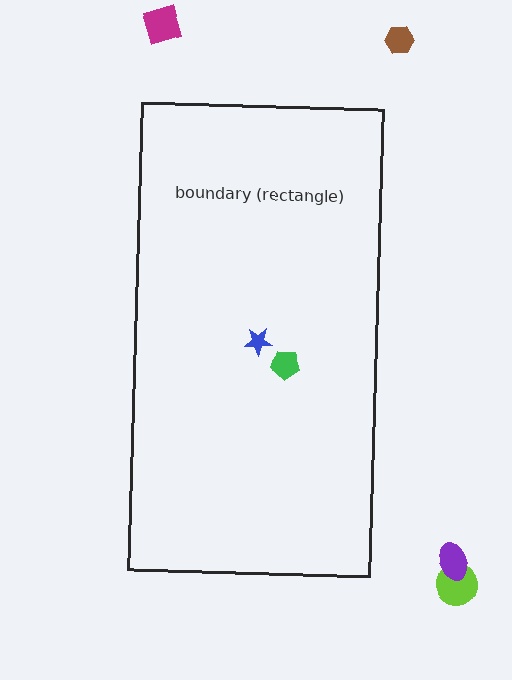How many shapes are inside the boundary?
2 inside, 4 outside.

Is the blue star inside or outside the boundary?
Inside.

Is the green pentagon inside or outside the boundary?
Inside.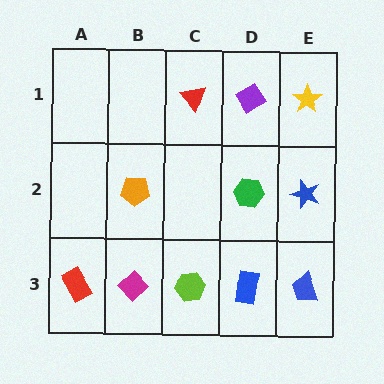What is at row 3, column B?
A magenta diamond.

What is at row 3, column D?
A blue rectangle.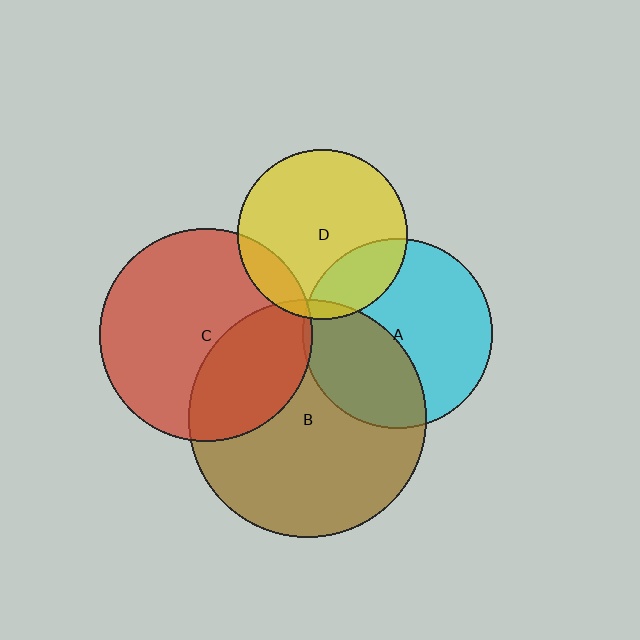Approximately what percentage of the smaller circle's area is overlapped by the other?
Approximately 35%.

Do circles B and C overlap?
Yes.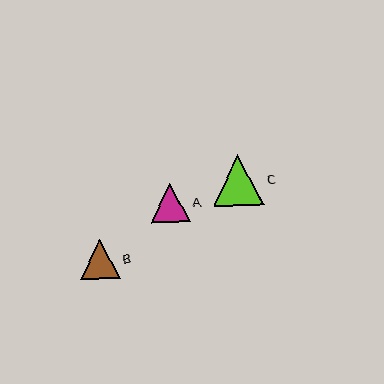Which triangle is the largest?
Triangle C is the largest with a size of approximately 51 pixels.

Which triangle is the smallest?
Triangle A is the smallest with a size of approximately 39 pixels.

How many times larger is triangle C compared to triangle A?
Triangle C is approximately 1.3 times the size of triangle A.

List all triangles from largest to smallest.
From largest to smallest: C, B, A.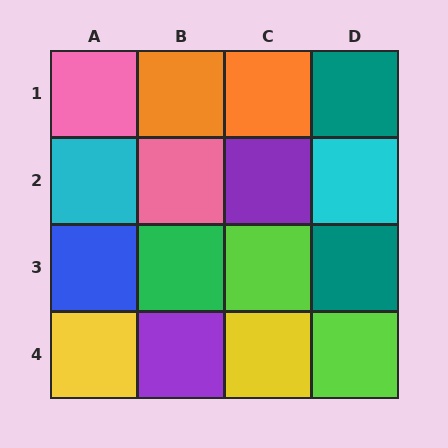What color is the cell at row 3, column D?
Teal.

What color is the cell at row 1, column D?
Teal.